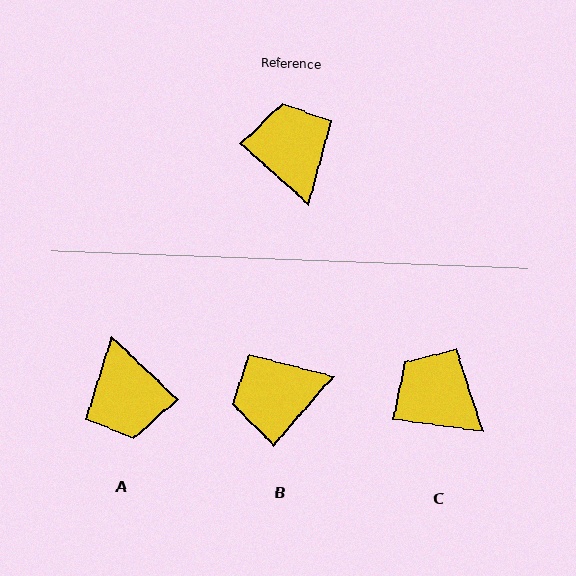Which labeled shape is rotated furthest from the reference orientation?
A, about 178 degrees away.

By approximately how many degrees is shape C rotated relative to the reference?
Approximately 34 degrees counter-clockwise.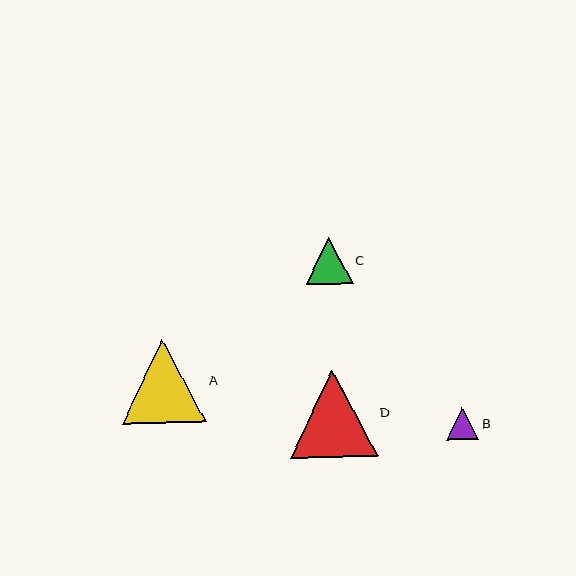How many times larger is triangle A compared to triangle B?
Triangle A is approximately 2.6 times the size of triangle B.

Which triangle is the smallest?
Triangle B is the smallest with a size of approximately 32 pixels.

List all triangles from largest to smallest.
From largest to smallest: D, A, C, B.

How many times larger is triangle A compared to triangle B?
Triangle A is approximately 2.6 times the size of triangle B.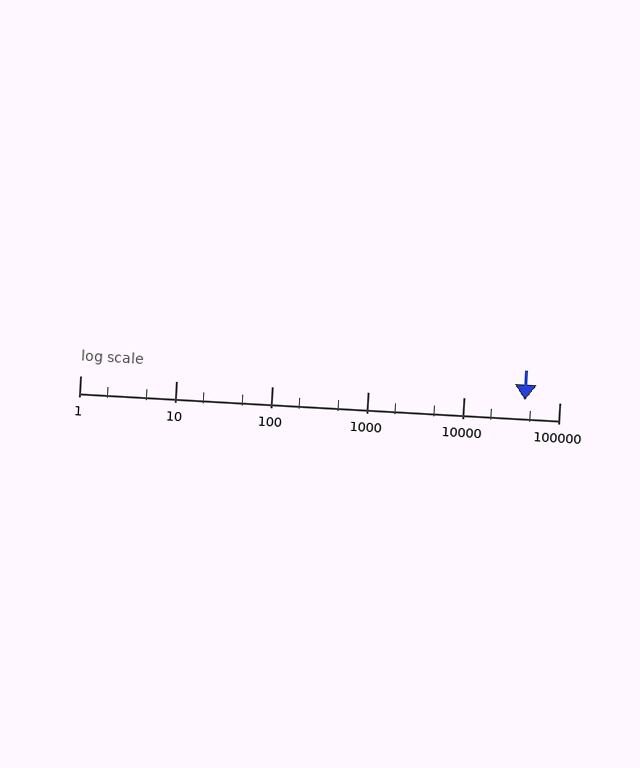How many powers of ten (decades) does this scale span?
The scale spans 5 decades, from 1 to 100000.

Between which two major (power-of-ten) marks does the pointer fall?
The pointer is between 10000 and 100000.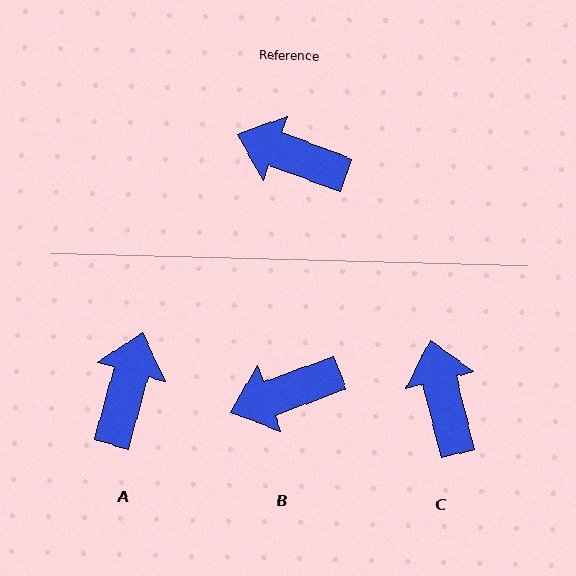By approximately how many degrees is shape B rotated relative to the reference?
Approximately 41 degrees counter-clockwise.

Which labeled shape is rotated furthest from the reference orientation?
A, about 85 degrees away.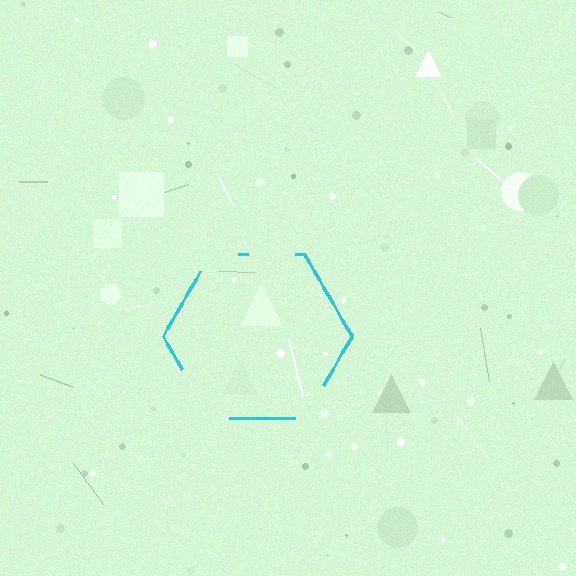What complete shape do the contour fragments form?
The contour fragments form a hexagon.